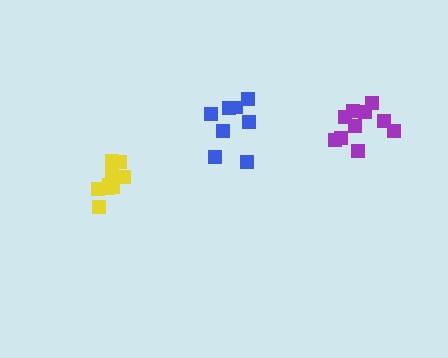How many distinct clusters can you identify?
There are 3 distinct clusters.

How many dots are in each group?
Group 1: 9 dots, Group 2: 8 dots, Group 3: 10 dots (27 total).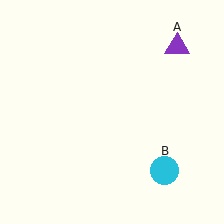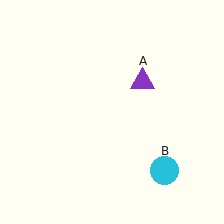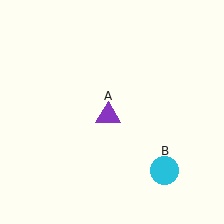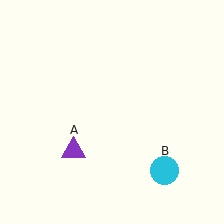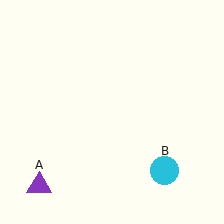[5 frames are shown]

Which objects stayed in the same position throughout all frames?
Cyan circle (object B) remained stationary.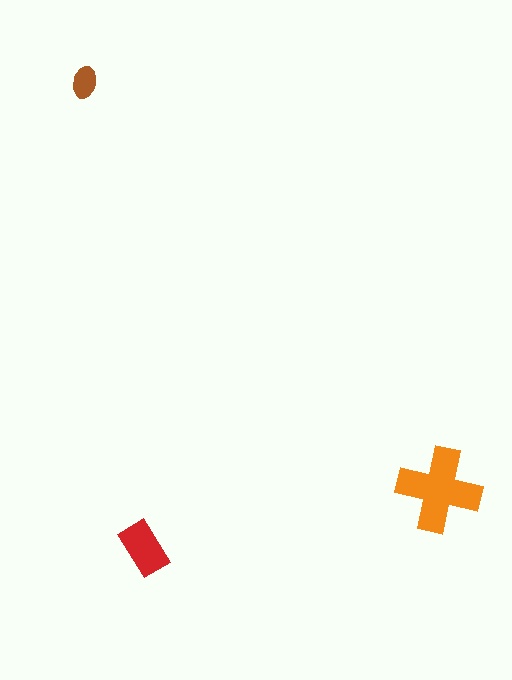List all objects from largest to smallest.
The orange cross, the red rectangle, the brown ellipse.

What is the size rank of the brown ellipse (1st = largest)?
3rd.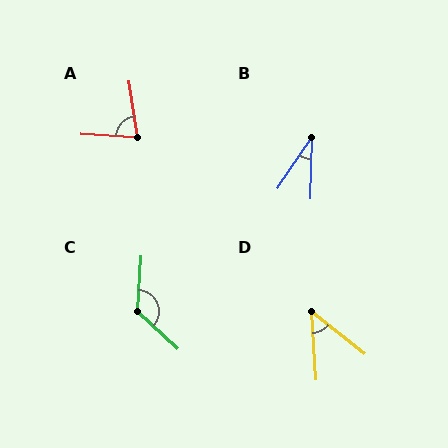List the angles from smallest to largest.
B (33°), D (48°), A (77°), C (129°).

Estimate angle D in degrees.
Approximately 48 degrees.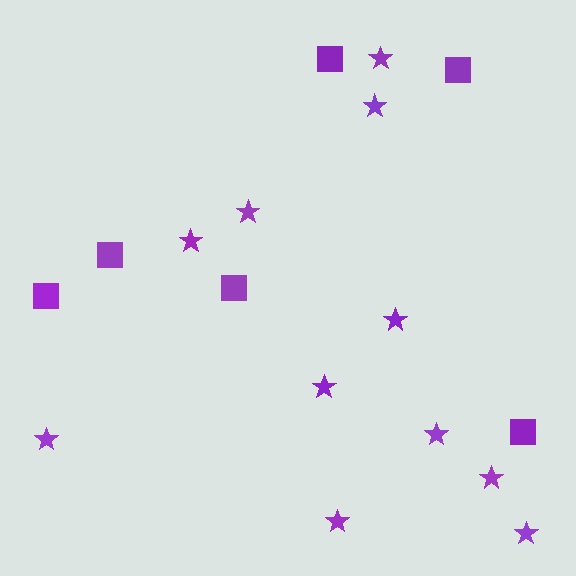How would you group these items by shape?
There are 2 groups: one group of squares (6) and one group of stars (11).